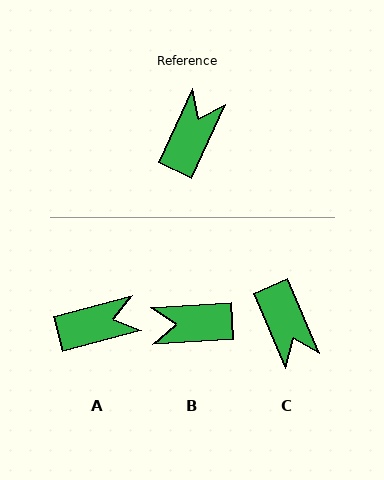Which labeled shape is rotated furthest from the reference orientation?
C, about 132 degrees away.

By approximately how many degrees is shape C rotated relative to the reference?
Approximately 132 degrees clockwise.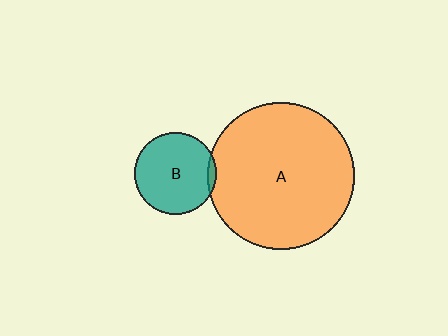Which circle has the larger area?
Circle A (orange).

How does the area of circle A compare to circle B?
Approximately 3.2 times.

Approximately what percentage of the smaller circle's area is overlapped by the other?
Approximately 5%.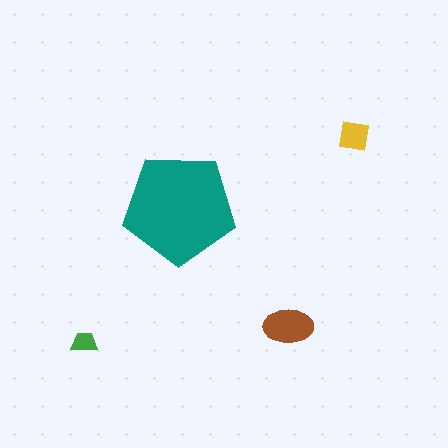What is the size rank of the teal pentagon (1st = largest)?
1st.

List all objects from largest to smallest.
The teal pentagon, the brown ellipse, the yellow square, the green trapezoid.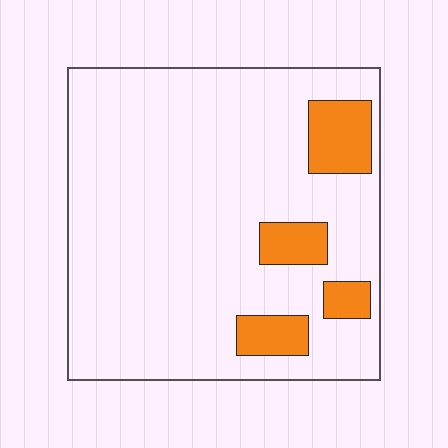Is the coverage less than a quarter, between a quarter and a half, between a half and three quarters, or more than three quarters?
Less than a quarter.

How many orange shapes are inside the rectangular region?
4.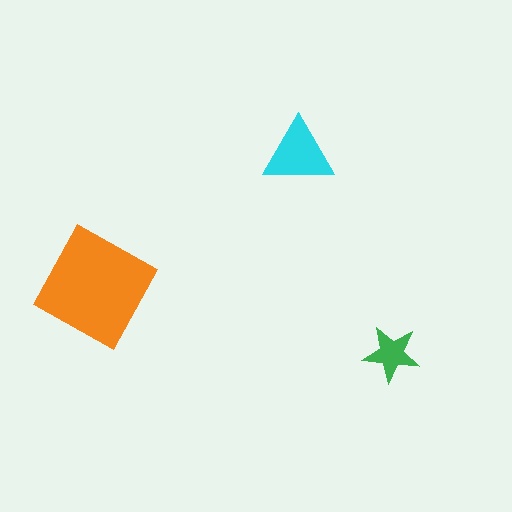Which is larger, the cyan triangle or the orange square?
The orange square.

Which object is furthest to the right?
The green star is rightmost.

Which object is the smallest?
The green star.